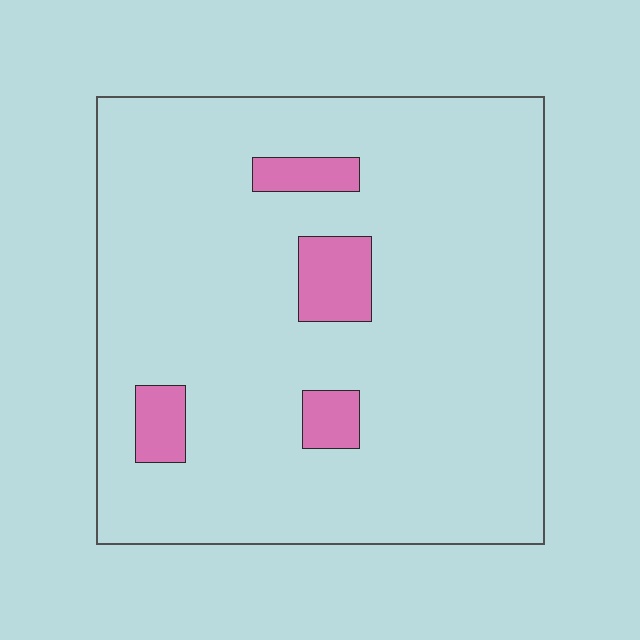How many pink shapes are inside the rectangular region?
4.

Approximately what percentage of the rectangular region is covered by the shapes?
Approximately 10%.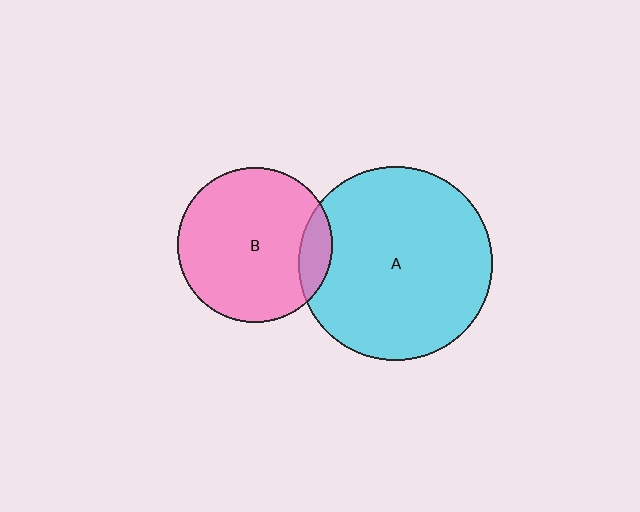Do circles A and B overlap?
Yes.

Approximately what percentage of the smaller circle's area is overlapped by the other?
Approximately 10%.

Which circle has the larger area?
Circle A (cyan).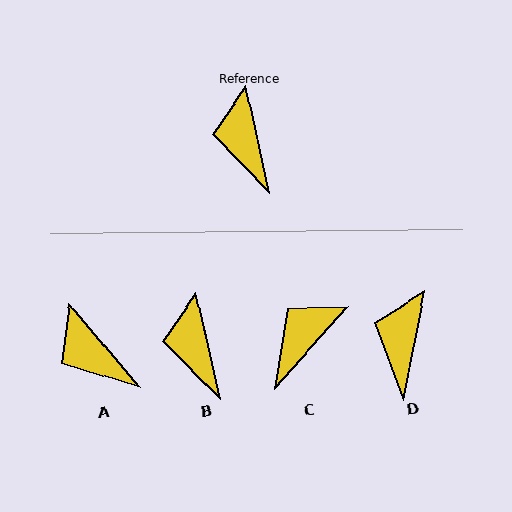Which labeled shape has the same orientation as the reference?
B.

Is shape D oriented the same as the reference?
No, it is off by about 24 degrees.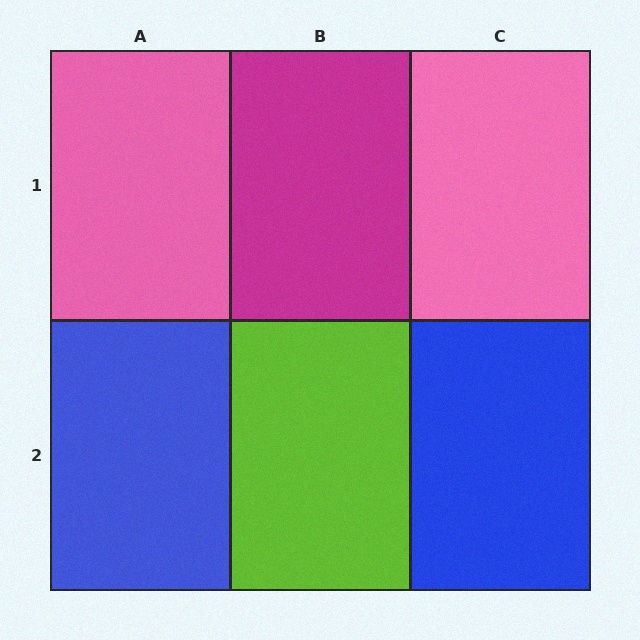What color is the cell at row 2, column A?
Blue.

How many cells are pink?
2 cells are pink.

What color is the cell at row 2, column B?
Lime.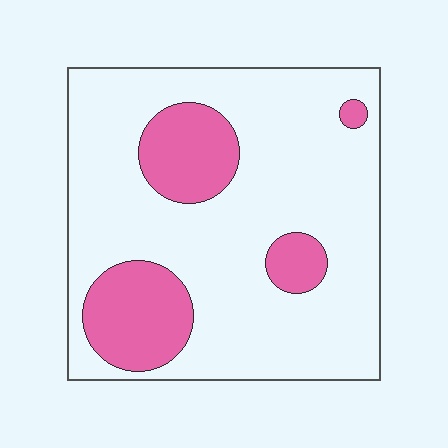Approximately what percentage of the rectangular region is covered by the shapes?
Approximately 20%.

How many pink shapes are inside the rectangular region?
4.